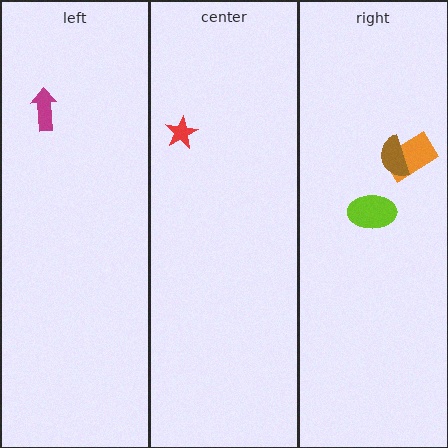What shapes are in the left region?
The magenta arrow.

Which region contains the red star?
The center region.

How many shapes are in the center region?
1.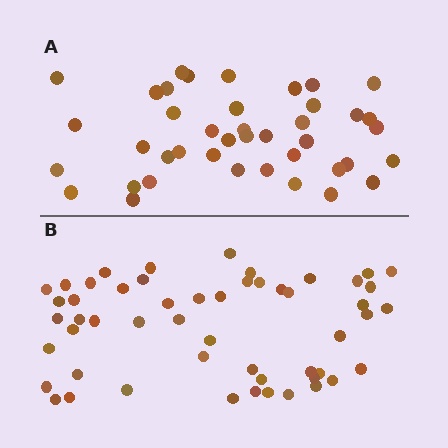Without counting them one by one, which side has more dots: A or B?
Region B (the bottom region) has more dots.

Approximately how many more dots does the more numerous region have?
Region B has roughly 12 or so more dots than region A.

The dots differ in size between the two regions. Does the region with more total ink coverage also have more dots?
No. Region A has more total ink coverage because its dots are larger, but region B actually contains more individual dots. Total area can be misleading — the number of items is what matters here.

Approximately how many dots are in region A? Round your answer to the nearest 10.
About 40 dots. (The exact count is 41, which rounds to 40.)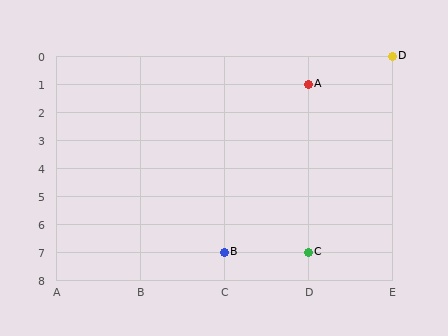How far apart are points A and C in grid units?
Points A and C are 6 rows apart.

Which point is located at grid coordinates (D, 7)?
Point C is at (D, 7).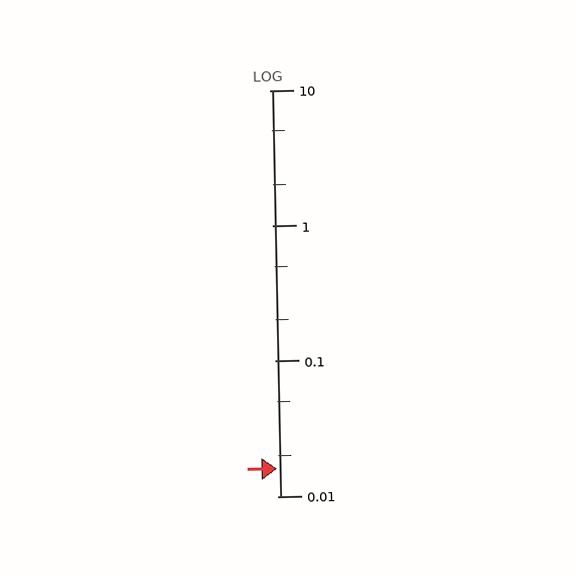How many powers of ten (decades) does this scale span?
The scale spans 3 decades, from 0.01 to 10.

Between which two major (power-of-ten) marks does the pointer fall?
The pointer is between 0.01 and 0.1.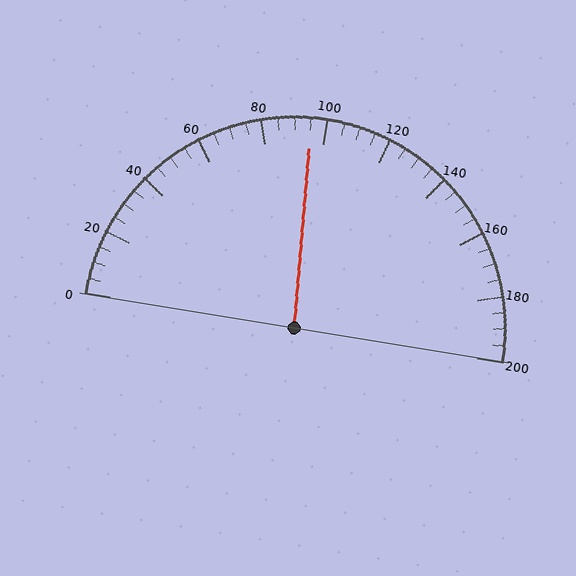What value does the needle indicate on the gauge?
The needle indicates approximately 95.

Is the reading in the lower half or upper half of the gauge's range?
The reading is in the lower half of the range (0 to 200).